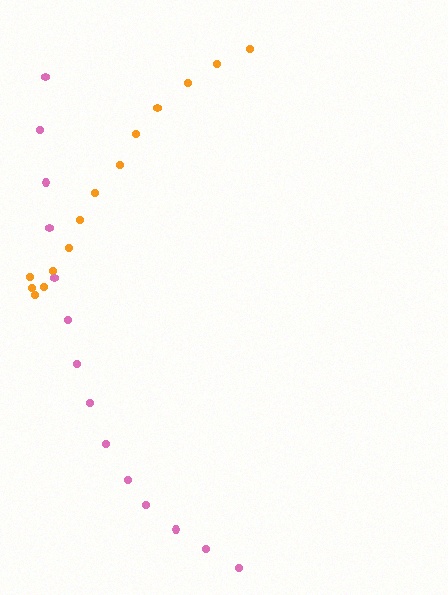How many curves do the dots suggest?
There are 2 distinct paths.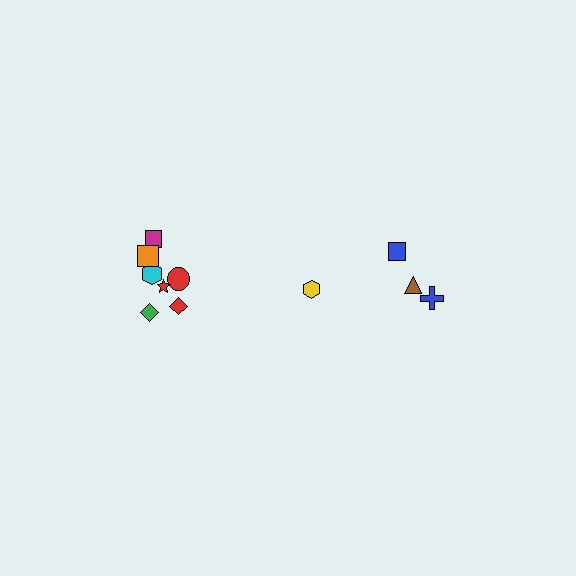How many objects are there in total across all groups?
There are 11 objects.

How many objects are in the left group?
There are 7 objects.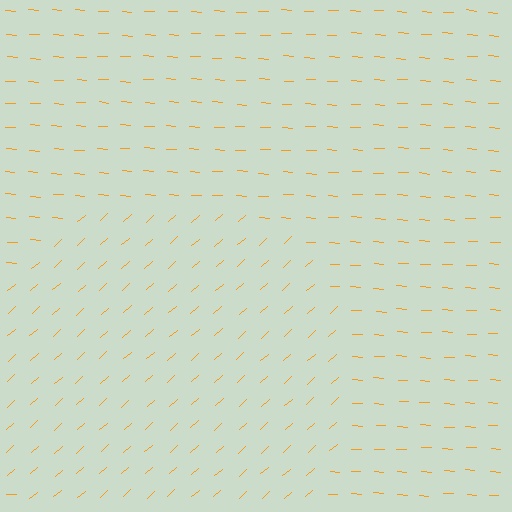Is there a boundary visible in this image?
Yes, there is a texture boundary formed by a change in line orientation.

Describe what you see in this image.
The image is filled with small orange line segments. A circle region in the image has lines oriented differently from the surrounding lines, creating a visible texture boundary.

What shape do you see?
I see a circle.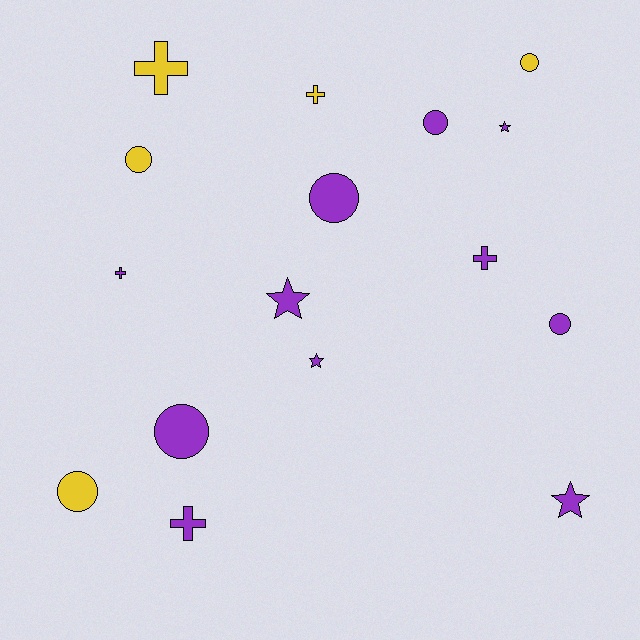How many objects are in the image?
There are 16 objects.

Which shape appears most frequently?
Circle, with 7 objects.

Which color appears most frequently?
Purple, with 11 objects.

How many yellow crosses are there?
There are 2 yellow crosses.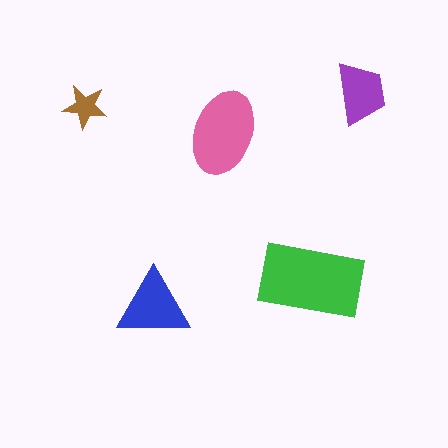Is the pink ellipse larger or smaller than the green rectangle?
Smaller.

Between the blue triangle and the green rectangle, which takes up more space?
The green rectangle.